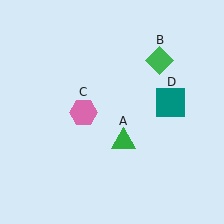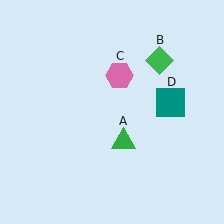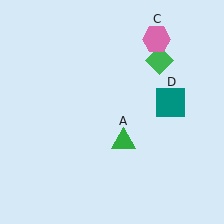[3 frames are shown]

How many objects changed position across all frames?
1 object changed position: pink hexagon (object C).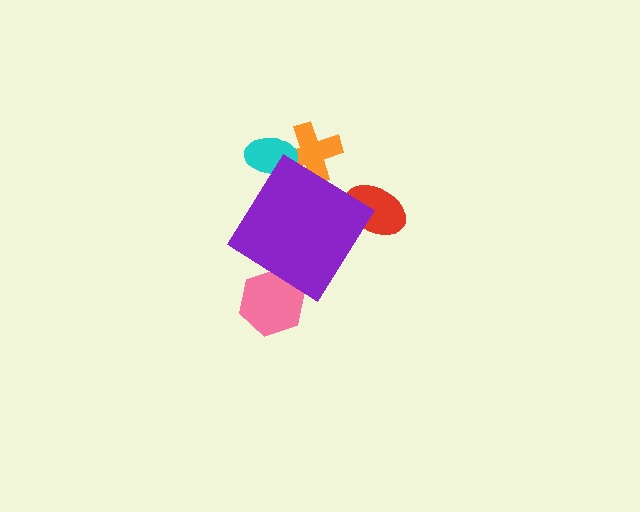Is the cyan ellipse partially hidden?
Yes, the cyan ellipse is partially hidden behind the purple diamond.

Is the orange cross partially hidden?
Yes, the orange cross is partially hidden behind the purple diamond.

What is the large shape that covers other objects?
A purple diamond.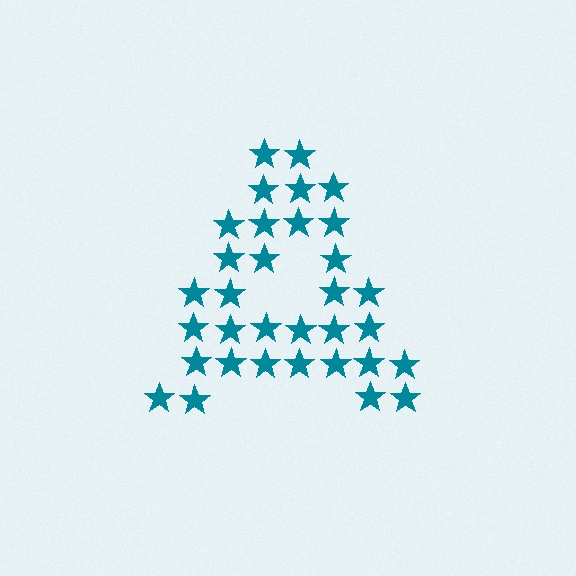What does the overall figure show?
The overall figure shows the letter A.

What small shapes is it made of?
It is made of small stars.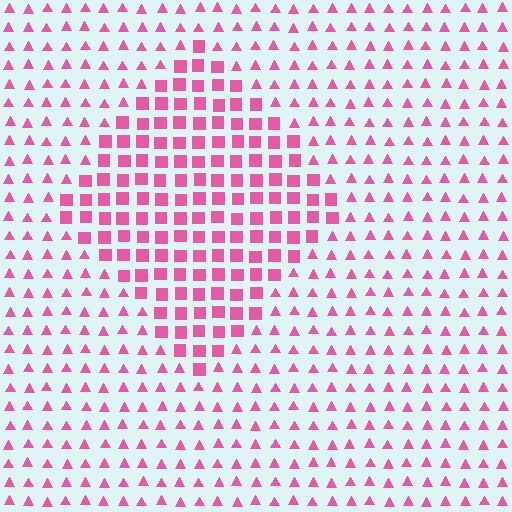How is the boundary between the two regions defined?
The boundary is defined by a change in element shape: squares inside vs. triangles outside. All elements share the same color and spacing.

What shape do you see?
I see a diamond.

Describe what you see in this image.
The image is filled with small pink elements arranged in a uniform grid. A diamond-shaped region contains squares, while the surrounding area contains triangles. The boundary is defined purely by the change in element shape.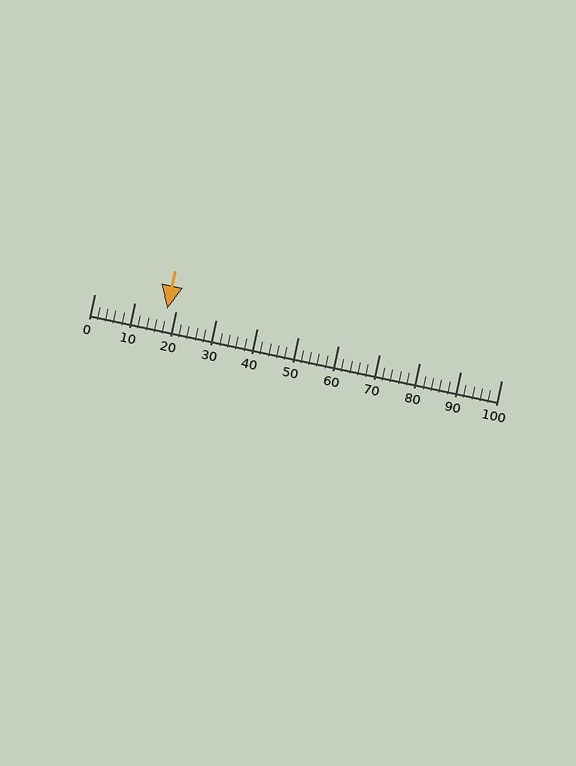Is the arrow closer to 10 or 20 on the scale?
The arrow is closer to 20.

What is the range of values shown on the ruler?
The ruler shows values from 0 to 100.